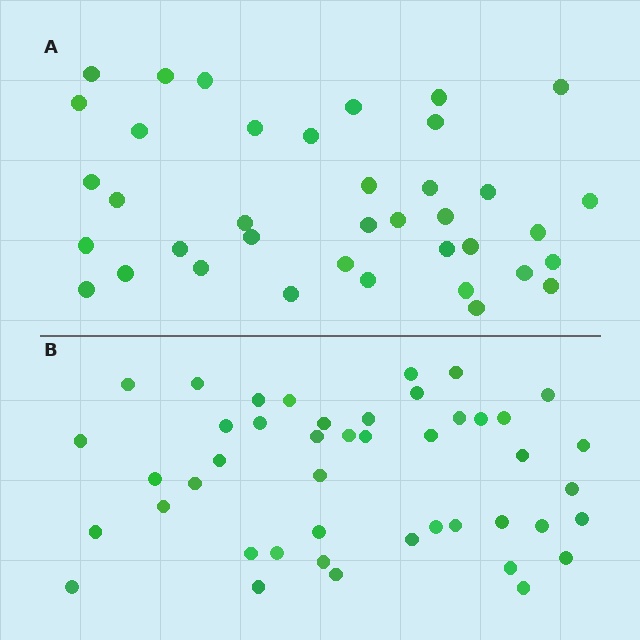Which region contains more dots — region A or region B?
Region B (the bottom region) has more dots.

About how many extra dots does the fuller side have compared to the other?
Region B has roughly 8 or so more dots than region A.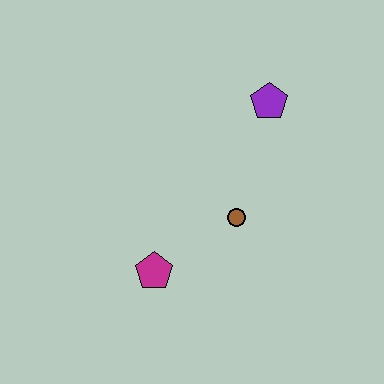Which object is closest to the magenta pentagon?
The brown circle is closest to the magenta pentagon.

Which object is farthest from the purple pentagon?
The magenta pentagon is farthest from the purple pentagon.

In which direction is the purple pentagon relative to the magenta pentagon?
The purple pentagon is above the magenta pentagon.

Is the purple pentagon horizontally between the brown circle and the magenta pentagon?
No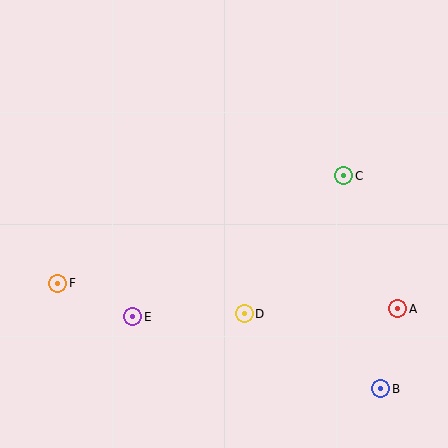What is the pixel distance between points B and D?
The distance between B and D is 156 pixels.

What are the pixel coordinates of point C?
Point C is at (344, 176).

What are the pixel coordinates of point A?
Point A is at (398, 309).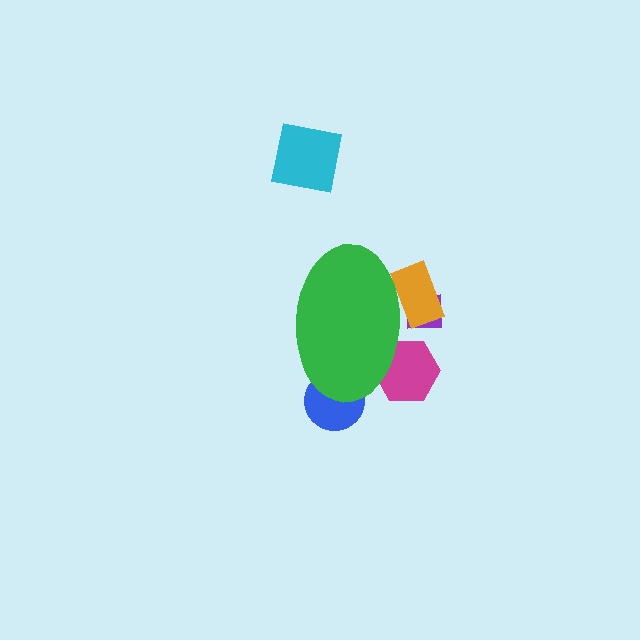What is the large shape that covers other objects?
A green ellipse.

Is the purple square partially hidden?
Yes, the purple square is partially hidden behind the green ellipse.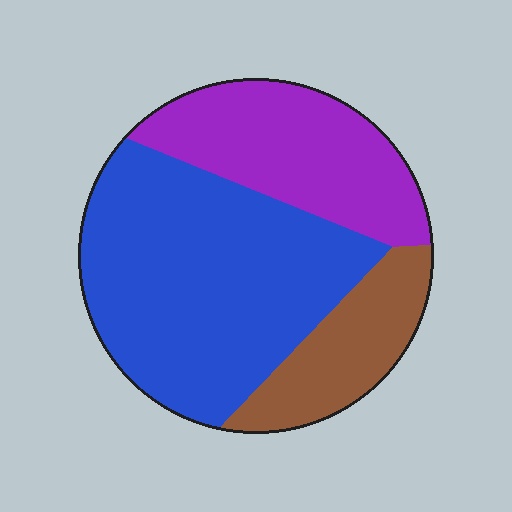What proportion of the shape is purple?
Purple covers 28% of the shape.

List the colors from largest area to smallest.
From largest to smallest: blue, purple, brown.